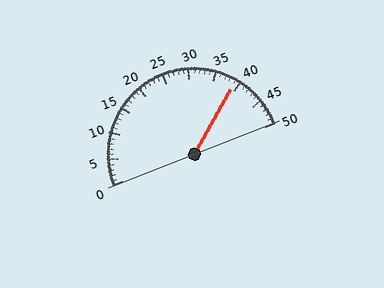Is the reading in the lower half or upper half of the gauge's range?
The reading is in the upper half of the range (0 to 50).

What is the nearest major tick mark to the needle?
The nearest major tick mark is 40.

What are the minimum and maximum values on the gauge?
The gauge ranges from 0 to 50.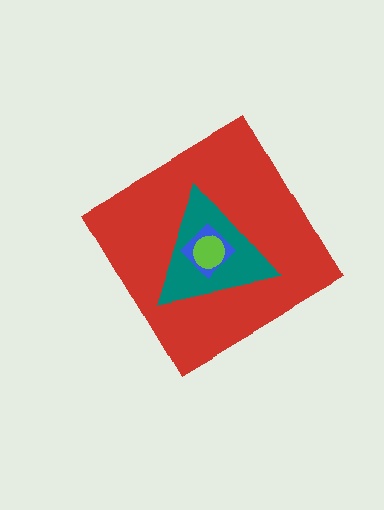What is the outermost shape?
The red diamond.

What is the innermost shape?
The lime circle.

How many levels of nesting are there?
4.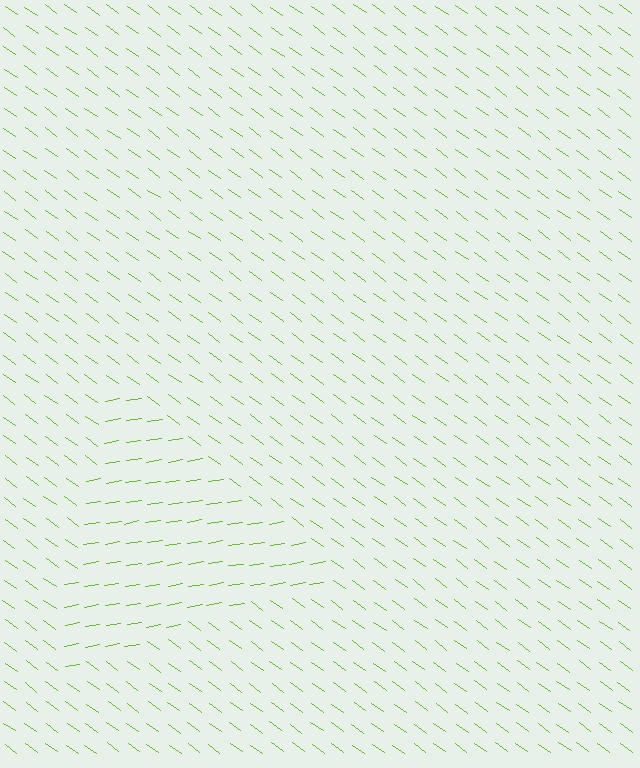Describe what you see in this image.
The image is filled with small lime line segments. A triangle region in the image has lines oriented differently from the surrounding lines, creating a visible texture boundary.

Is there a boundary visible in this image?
Yes, there is a texture boundary formed by a change in line orientation.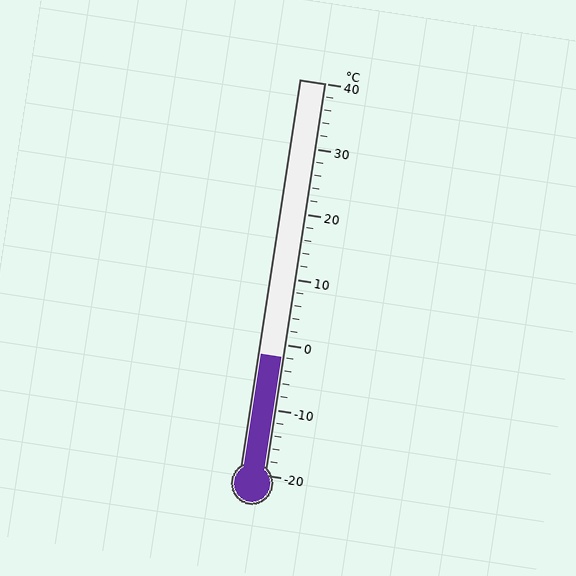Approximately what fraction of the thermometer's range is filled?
The thermometer is filled to approximately 30% of its range.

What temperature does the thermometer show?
The thermometer shows approximately -2°C.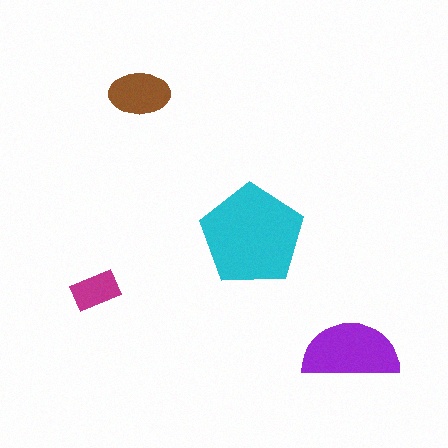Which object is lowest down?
The purple semicircle is bottommost.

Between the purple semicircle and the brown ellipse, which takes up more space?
The purple semicircle.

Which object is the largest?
The cyan pentagon.